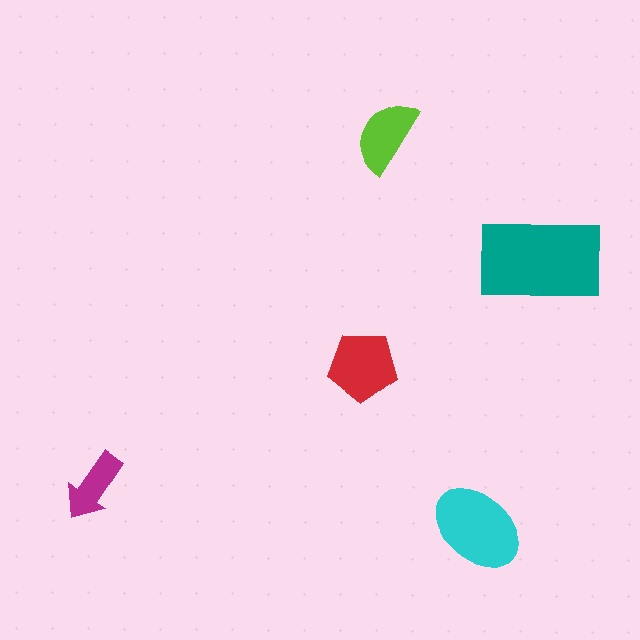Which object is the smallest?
The magenta arrow.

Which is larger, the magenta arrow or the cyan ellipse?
The cyan ellipse.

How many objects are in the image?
There are 5 objects in the image.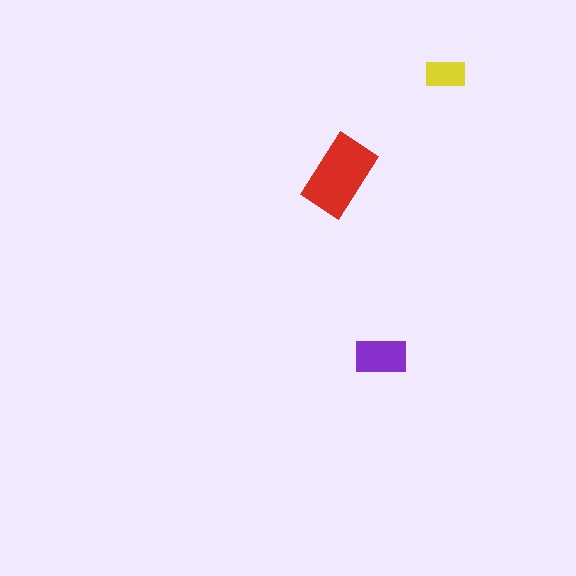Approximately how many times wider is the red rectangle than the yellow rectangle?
About 2 times wider.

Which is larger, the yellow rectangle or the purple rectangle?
The purple one.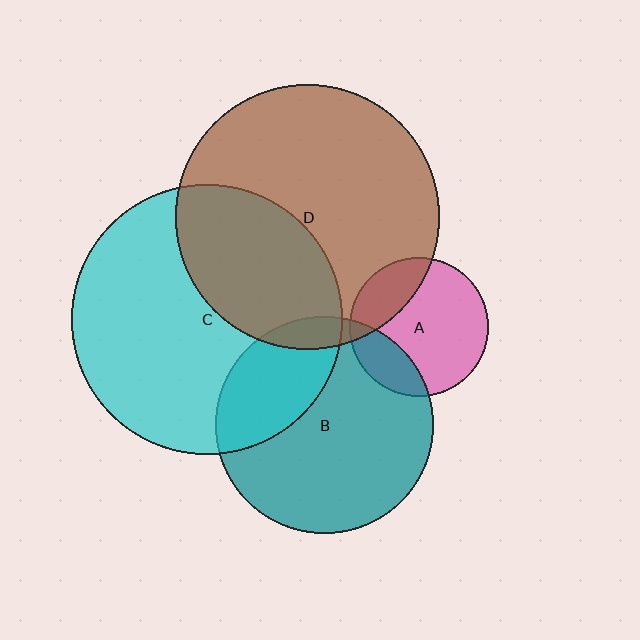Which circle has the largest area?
Circle C (cyan).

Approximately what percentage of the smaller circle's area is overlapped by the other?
Approximately 20%.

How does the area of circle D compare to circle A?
Approximately 3.6 times.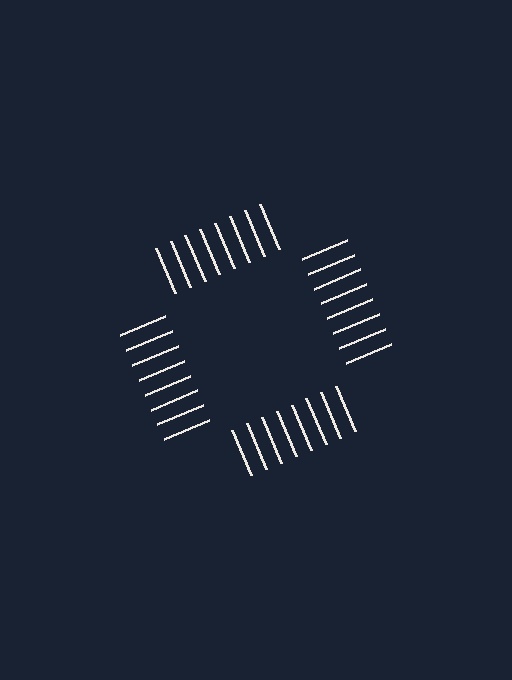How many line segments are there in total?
32 — 8 along each of the 4 edges.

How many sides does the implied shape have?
4 sides — the line-ends trace a square.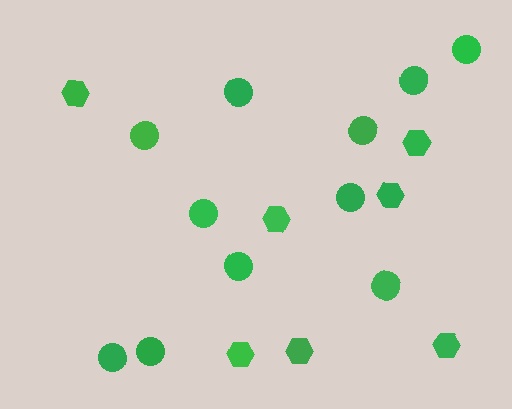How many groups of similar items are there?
There are 2 groups: one group of hexagons (7) and one group of circles (11).